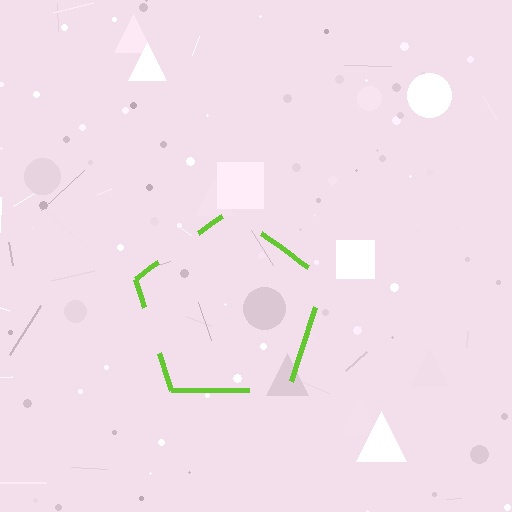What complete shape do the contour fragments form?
The contour fragments form a pentagon.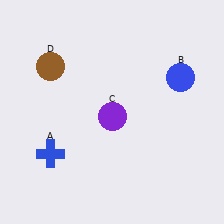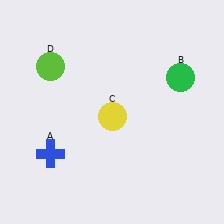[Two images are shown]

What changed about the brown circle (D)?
In Image 1, D is brown. In Image 2, it changed to lime.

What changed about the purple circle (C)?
In Image 1, C is purple. In Image 2, it changed to yellow.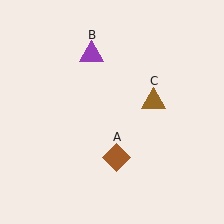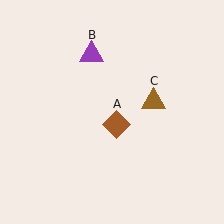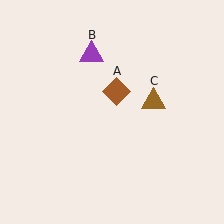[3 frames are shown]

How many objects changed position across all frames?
1 object changed position: brown diamond (object A).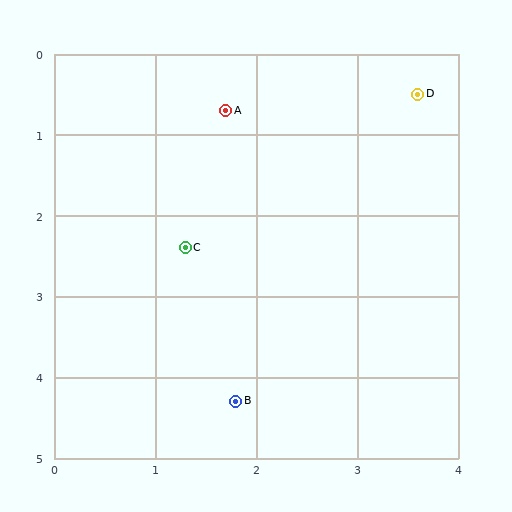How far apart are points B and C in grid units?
Points B and C are about 2.0 grid units apart.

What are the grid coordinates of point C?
Point C is at approximately (1.3, 2.4).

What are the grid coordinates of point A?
Point A is at approximately (1.7, 0.7).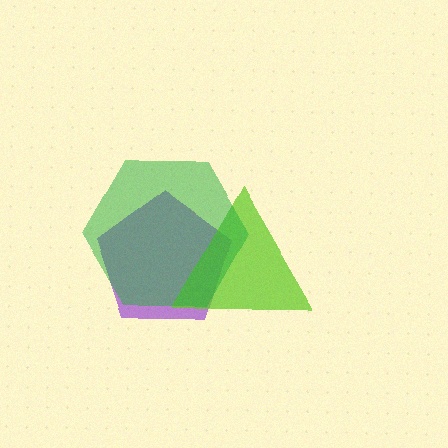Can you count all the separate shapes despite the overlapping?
Yes, there are 3 separate shapes.